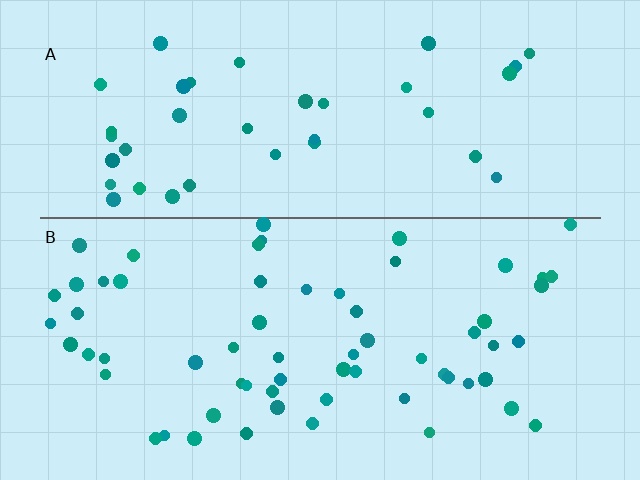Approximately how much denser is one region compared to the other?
Approximately 1.6× — region B over region A.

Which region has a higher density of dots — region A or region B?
B (the bottom).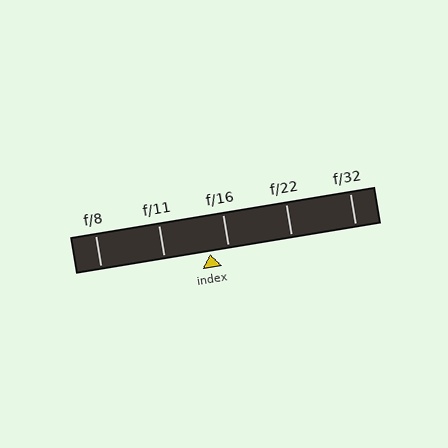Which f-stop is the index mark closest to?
The index mark is closest to f/16.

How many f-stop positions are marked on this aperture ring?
There are 5 f-stop positions marked.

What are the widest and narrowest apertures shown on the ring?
The widest aperture shown is f/8 and the narrowest is f/32.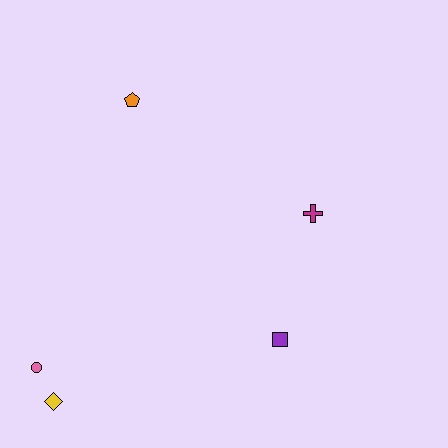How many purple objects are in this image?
There is 1 purple object.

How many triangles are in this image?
There are no triangles.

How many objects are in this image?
There are 5 objects.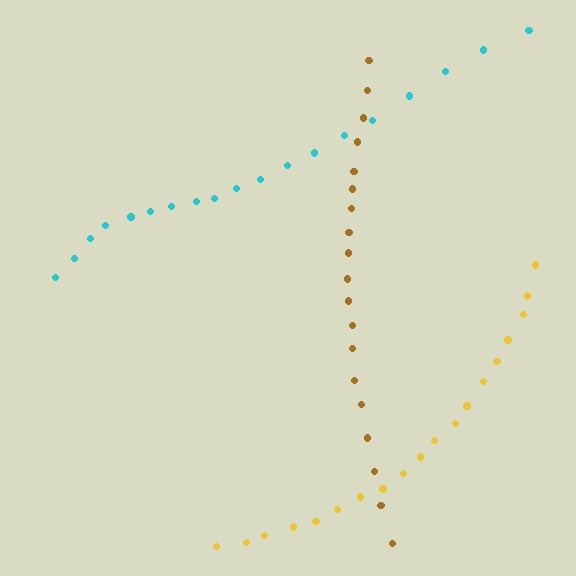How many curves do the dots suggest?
There are 3 distinct paths.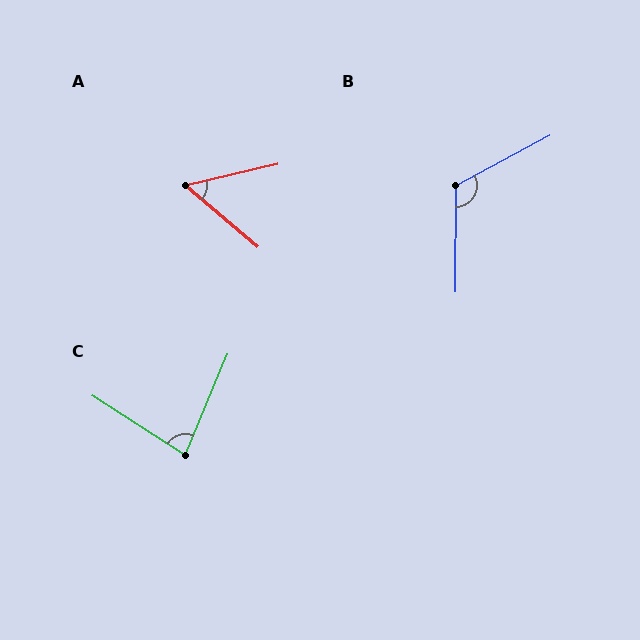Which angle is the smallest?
A, at approximately 53 degrees.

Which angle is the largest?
B, at approximately 118 degrees.